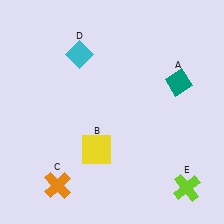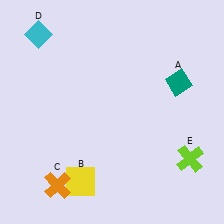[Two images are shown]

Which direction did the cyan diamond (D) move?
The cyan diamond (D) moved left.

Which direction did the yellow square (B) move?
The yellow square (B) moved down.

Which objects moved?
The objects that moved are: the yellow square (B), the cyan diamond (D), the lime cross (E).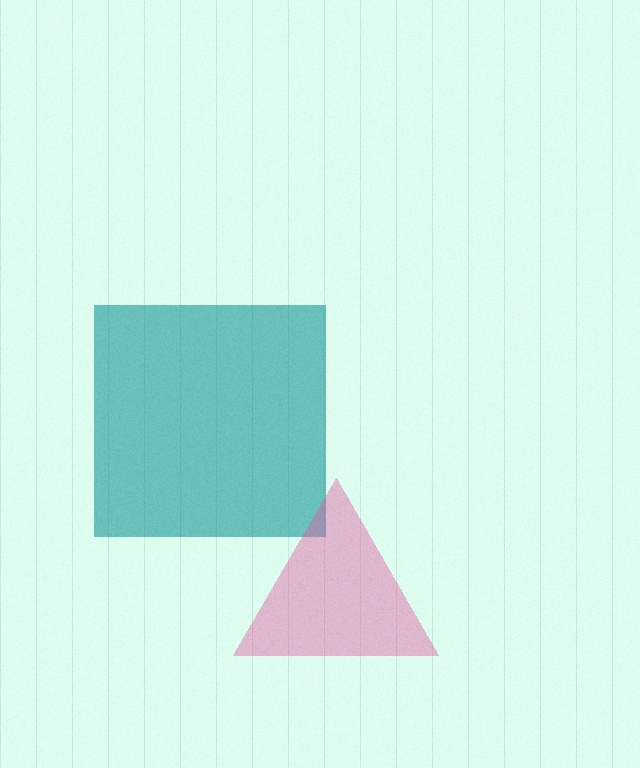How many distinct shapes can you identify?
There are 2 distinct shapes: a teal square, a pink triangle.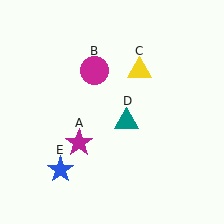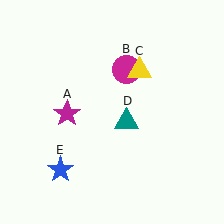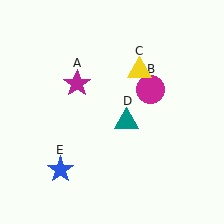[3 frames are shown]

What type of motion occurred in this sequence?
The magenta star (object A), magenta circle (object B) rotated clockwise around the center of the scene.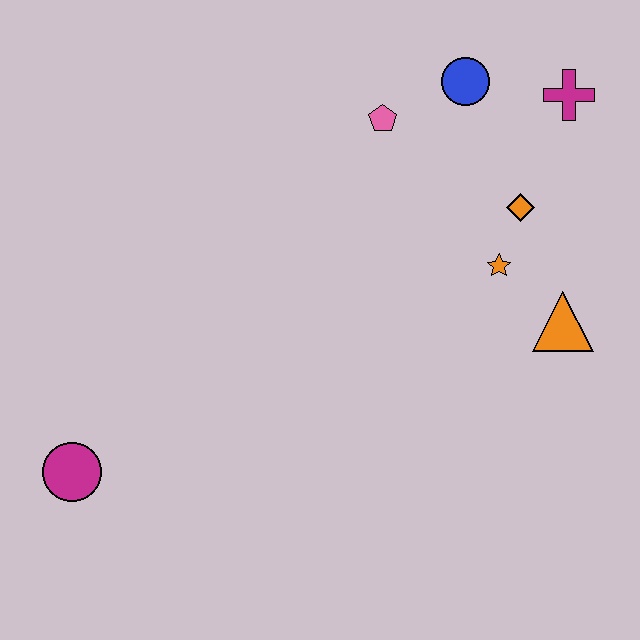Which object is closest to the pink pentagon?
The blue circle is closest to the pink pentagon.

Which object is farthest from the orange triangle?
The magenta circle is farthest from the orange triangle.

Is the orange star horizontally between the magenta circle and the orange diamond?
Yes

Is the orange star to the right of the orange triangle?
No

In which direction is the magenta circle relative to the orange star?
The magenta circle is to the left of the orange star.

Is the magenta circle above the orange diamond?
No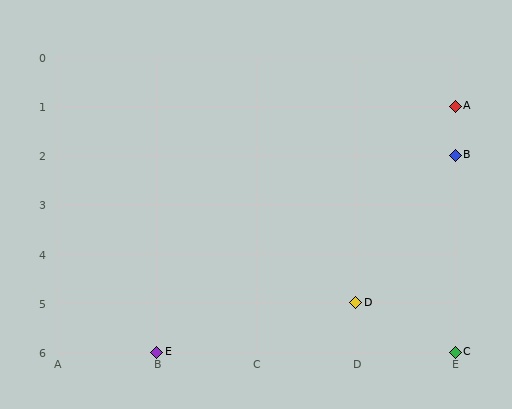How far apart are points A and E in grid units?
Points A and E are 3 columns and 5 rows apart (about 5.8 grid units diagonally).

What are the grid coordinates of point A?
Point A is at grid coordinates (E, 1).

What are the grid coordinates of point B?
Point B is at grid coordinates (E, 2).